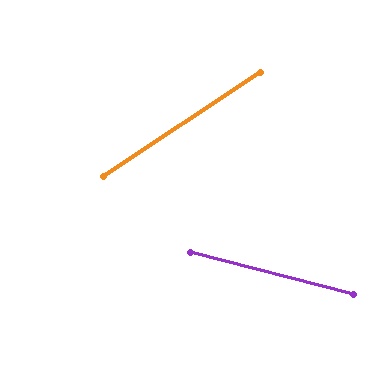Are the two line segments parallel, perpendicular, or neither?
Neither parallel nor perpendicular — they differ by about 48°.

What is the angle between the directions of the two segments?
Approximately 48 degrees.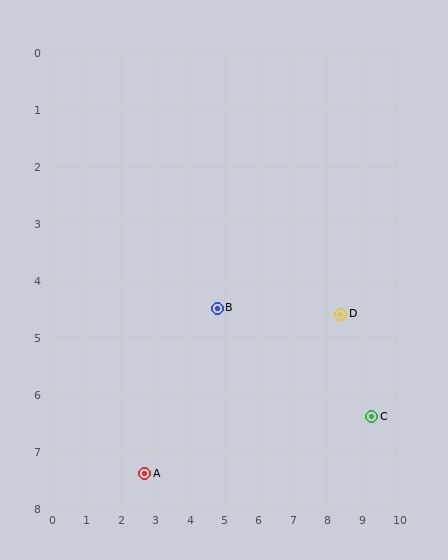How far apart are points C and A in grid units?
Points C and A are about 6.7 grid units apart.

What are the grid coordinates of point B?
Point B is at approximately (4.8, 4.5).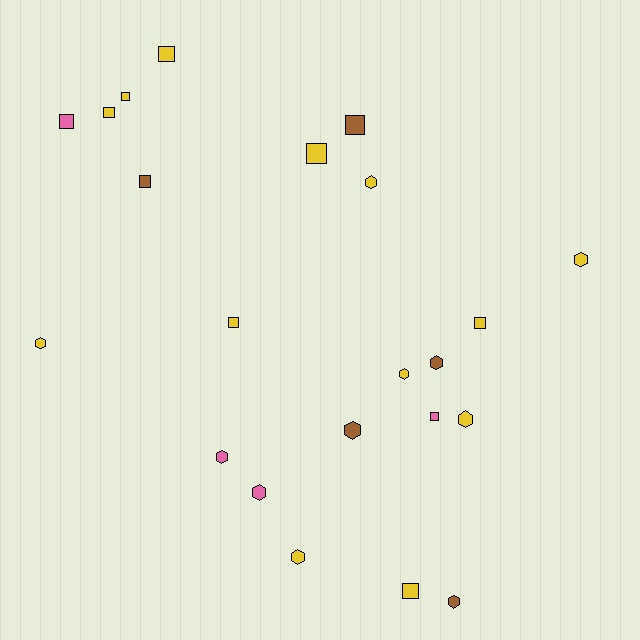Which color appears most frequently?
Yellow, with 13 objects.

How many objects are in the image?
There are 22 objects.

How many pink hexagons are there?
There are 2 pink hexagons.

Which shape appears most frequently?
Square, with 11 objects.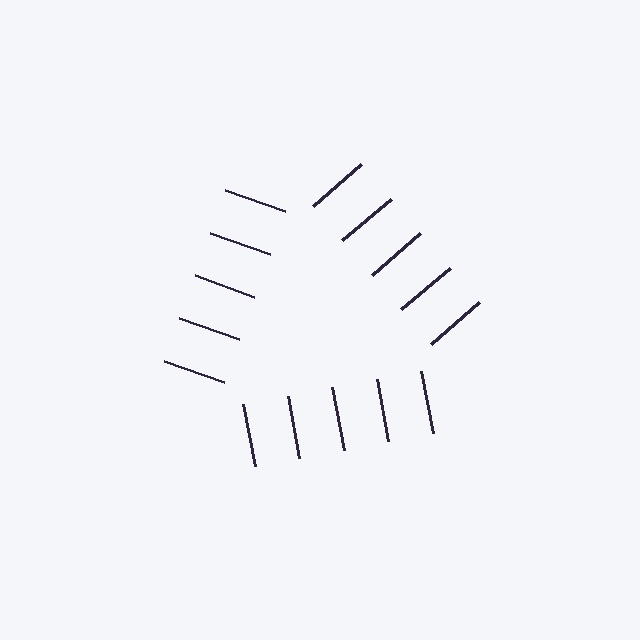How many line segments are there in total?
15 — 5 along each of the 3 edges.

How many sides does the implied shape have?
3 sides — the line-ends trace a triangle.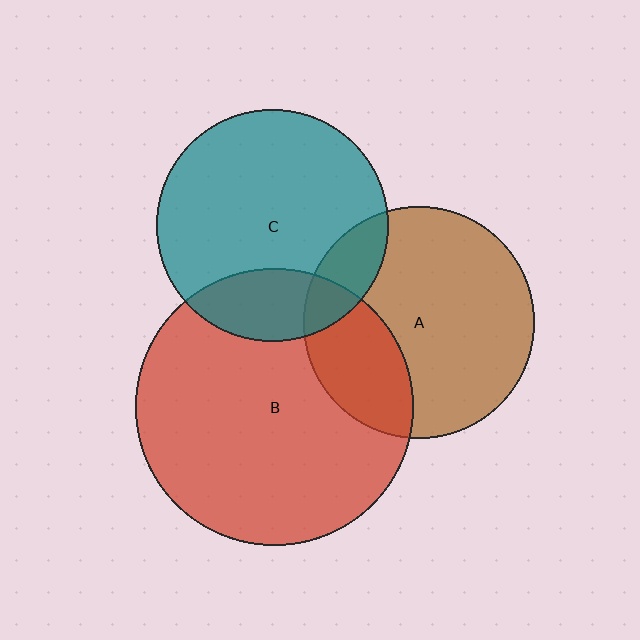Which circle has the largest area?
Circle B (red).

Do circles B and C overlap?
Yes.